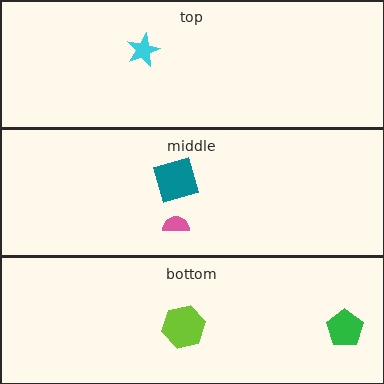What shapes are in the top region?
The cyan star.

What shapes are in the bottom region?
The lime hexagon, the green pentagon.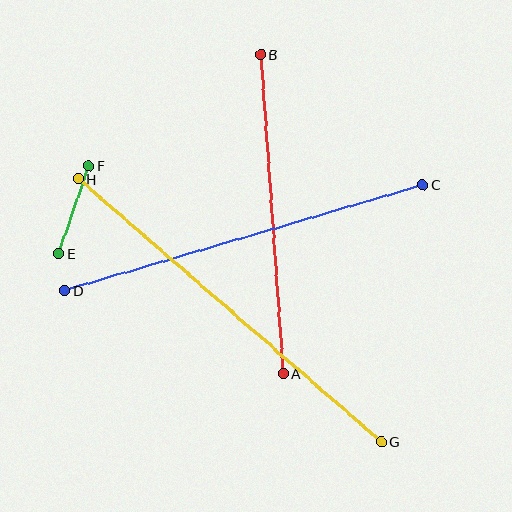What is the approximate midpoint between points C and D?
The midpoint is at approximately (244, 238) pixels.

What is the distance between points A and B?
The distance is approximately 320 pixels.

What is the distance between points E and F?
The distance is approximately 93 pixels.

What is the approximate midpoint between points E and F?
The midpoint is at approximately (74, 210) pixels.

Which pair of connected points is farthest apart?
Points G and H are farthest apart.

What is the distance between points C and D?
The distance is approximately 373 pixels.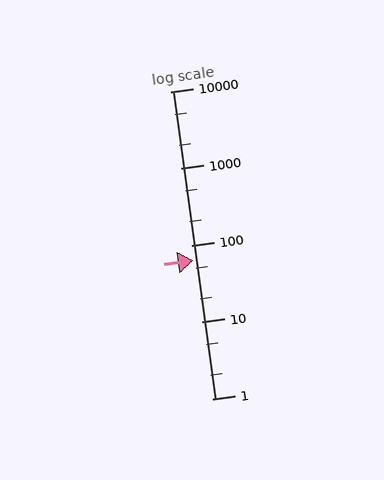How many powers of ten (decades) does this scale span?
The scale spans 4 decades, from 1 to 10000.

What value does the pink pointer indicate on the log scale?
The pointer indicates approximately 63.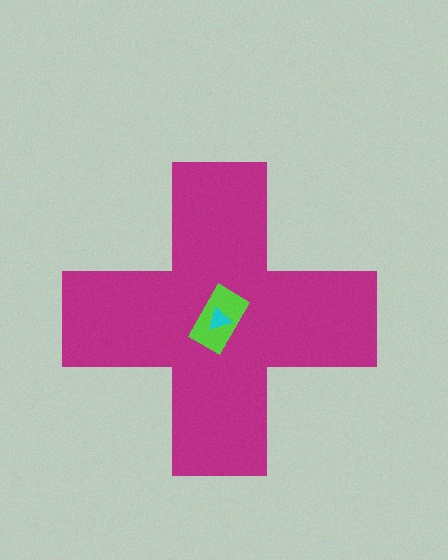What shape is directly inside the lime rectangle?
The cyan triangle.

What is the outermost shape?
The magenta cross.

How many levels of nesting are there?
3.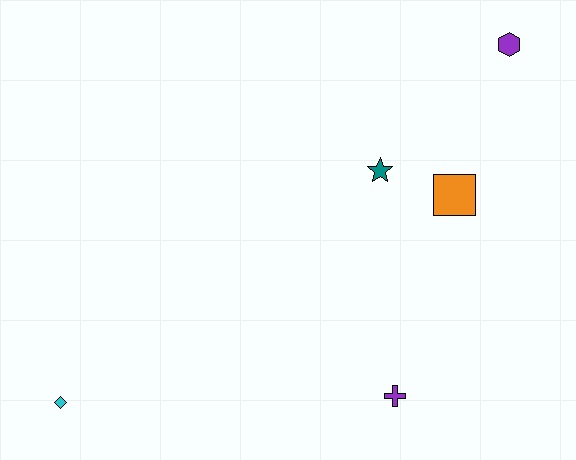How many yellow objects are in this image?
There are no yellow objects.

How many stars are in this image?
There is 1 star.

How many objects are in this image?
There are 5 objects.